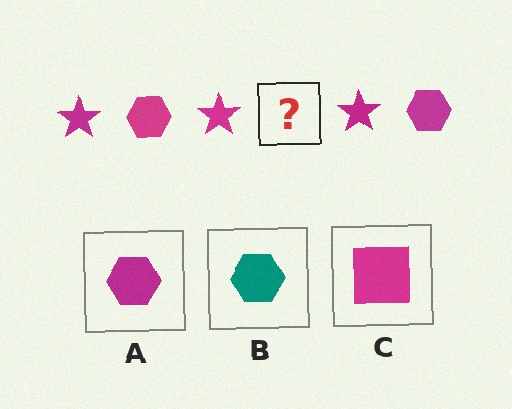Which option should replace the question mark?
Option A.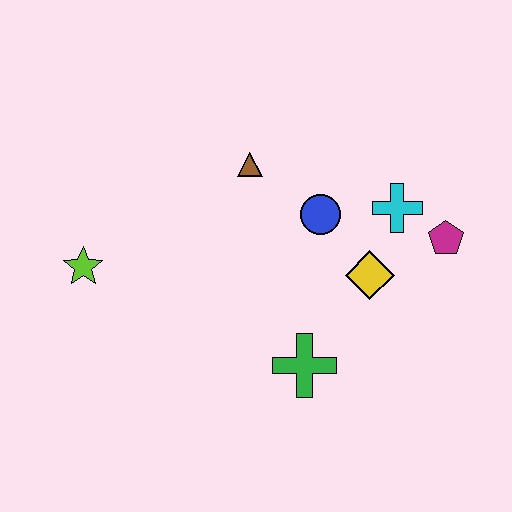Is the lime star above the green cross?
Yes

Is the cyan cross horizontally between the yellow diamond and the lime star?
No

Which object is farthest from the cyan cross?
The lime star is farthest from the cyan cross.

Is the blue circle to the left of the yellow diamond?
Yes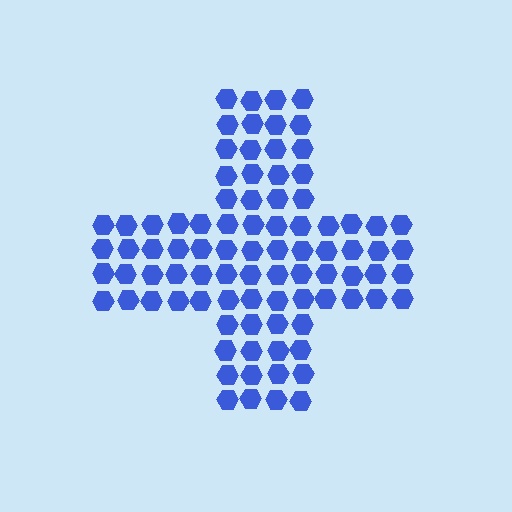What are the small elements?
The small elements are hexagons.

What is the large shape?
The large shape is a cross.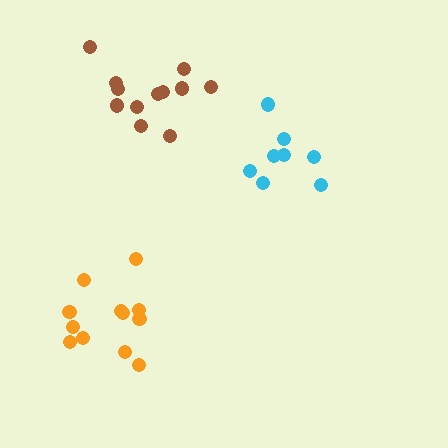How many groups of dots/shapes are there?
There are 3 groups.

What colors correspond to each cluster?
The clusters are colored: brown, orange, cyan.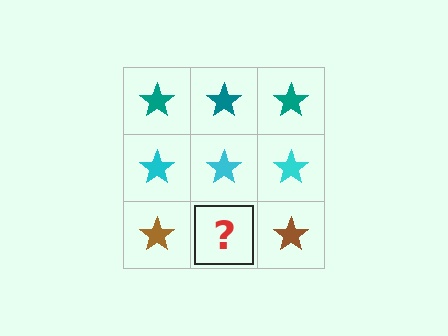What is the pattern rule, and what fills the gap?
The rule is that each row has a consistent color. The gap should be filled with a brown star.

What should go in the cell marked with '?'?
The missing cell should contain a brown star.